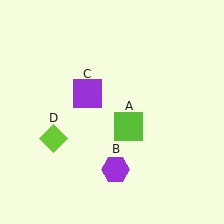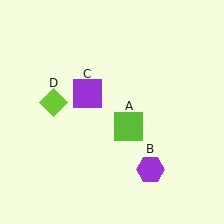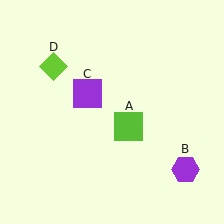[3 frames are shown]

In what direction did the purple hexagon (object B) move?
The purple hexagon (object B) moved right.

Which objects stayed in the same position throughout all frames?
Lime square (object A) and purple square (object C) remained stationary.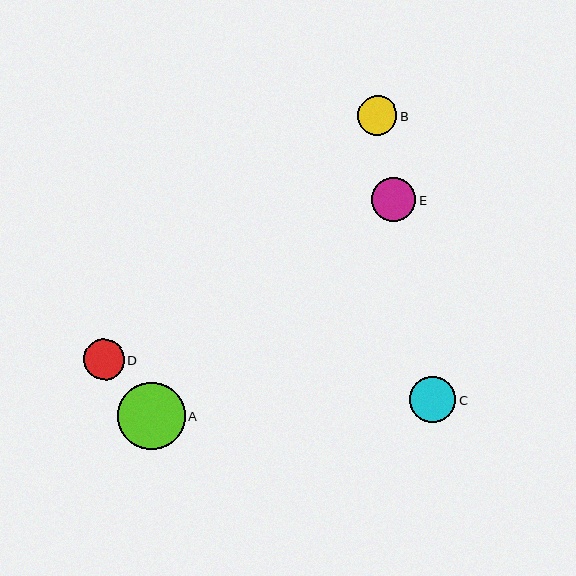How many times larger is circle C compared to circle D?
Circle C is approximately 1.1 times the size of circle D.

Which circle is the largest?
Circle A is the largest with a size of approximately 67 pixels.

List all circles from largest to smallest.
From largest to smallest: A, C, E, D, B.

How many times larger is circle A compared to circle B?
Circle A is approximately 1.7 times the size of circle B.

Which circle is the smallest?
Circle B is the smallest with a size of approximately 39 pixels.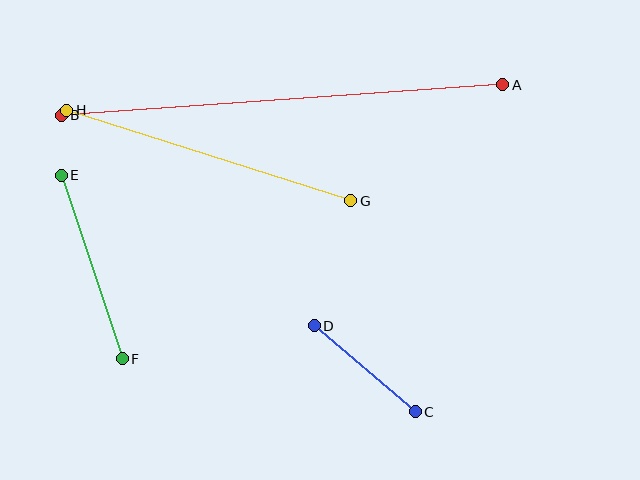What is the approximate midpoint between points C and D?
The midpoint is at approximately (365, 369) pixels.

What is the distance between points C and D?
The distance is approximately 133 pixels.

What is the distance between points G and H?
The distance is approximately 298 pixels.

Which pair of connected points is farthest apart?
Points A and B are farthest apart.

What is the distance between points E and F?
The distance is approximately 194 pixels.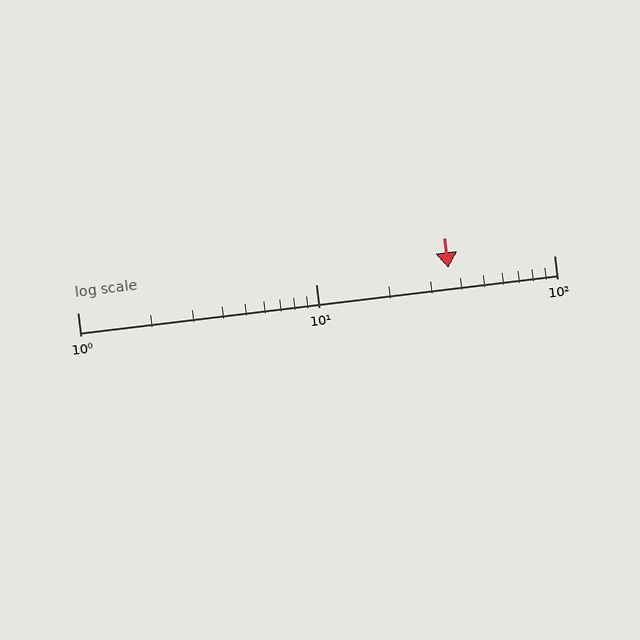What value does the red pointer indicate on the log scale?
The pointer indicates approximately 36.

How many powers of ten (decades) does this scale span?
The scale spans 2 decades, from 1 to 100.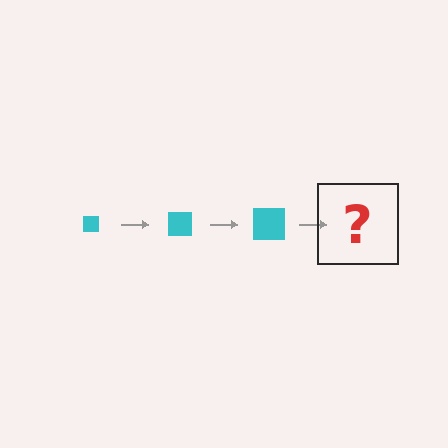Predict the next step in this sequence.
The next step is a cyan square, larger than the previous one.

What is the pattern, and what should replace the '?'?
The pattern is that the square gets progressively larger each step. The '?' should be a cyan square, larger than the previous one.